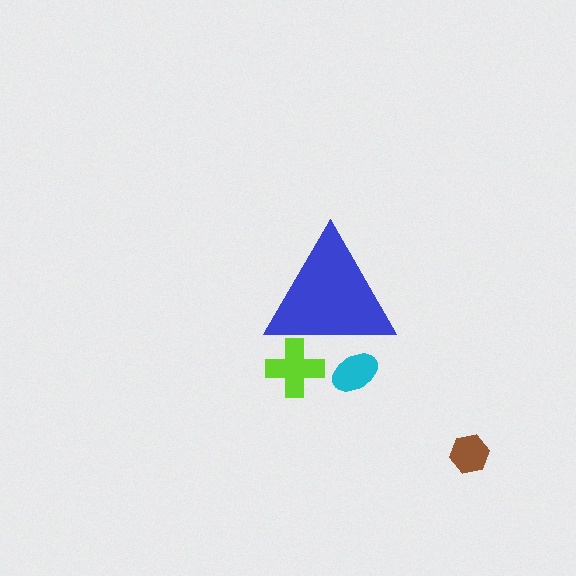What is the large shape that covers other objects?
A blue triangle.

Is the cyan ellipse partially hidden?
Yes, the cyan ellipse is partially hidden behind the blue triangle.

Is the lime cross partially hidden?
Yes, the lime cross is partially hidden behind the blue triangle.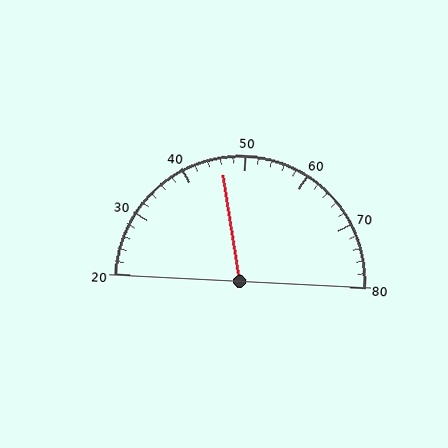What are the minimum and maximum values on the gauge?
The gauge ranges from 20 to 80.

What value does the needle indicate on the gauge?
The needle indicates approximately 46.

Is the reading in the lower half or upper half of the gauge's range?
The reading is in the lower half of the range (20 to 80).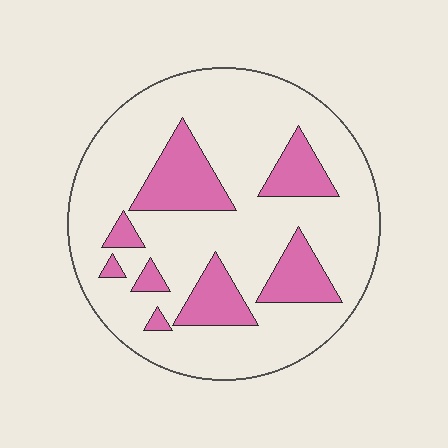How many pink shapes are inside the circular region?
8.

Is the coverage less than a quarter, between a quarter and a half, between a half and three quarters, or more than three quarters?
Less than a quarter.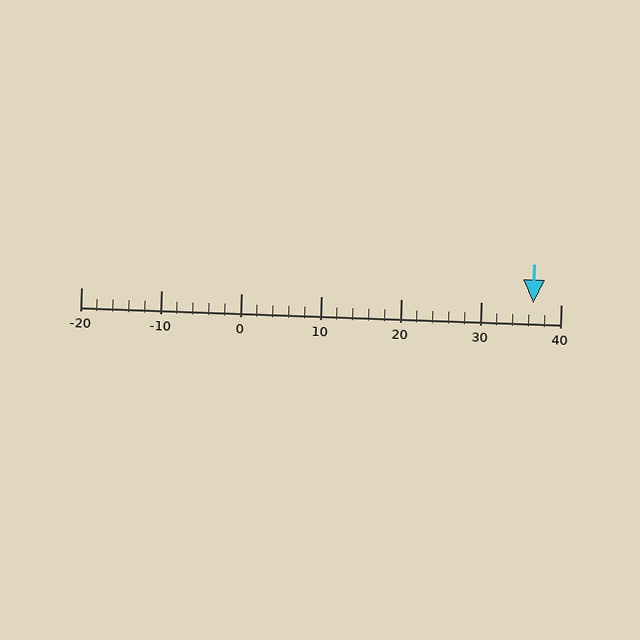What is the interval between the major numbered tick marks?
The major tick marks are spaced 10 units apart.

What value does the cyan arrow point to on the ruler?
The cyan arrow points to approximately 36.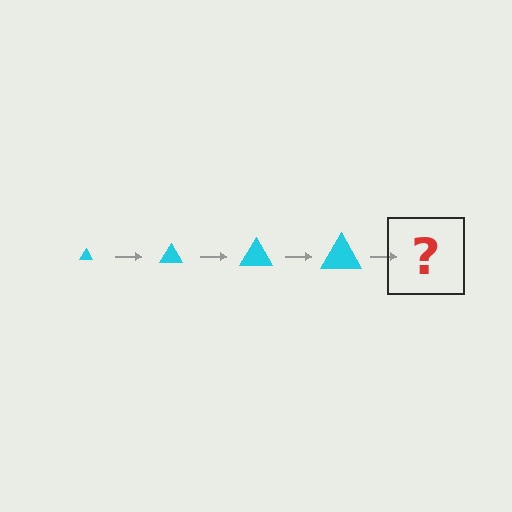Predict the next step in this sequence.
The next step is a cyan triangle, larger than the previous one.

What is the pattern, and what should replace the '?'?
The pattern is that the triangle gets progressively larger each step. The '?' should be a cyan triangle, larger than the previous one.